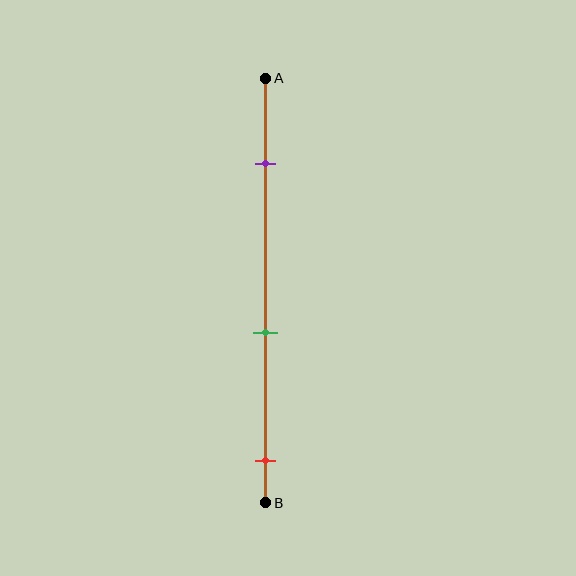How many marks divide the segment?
There are 3 marks dividing the segment.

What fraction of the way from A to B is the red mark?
The red mark is approximately 90% (0.9) of the way from A to B.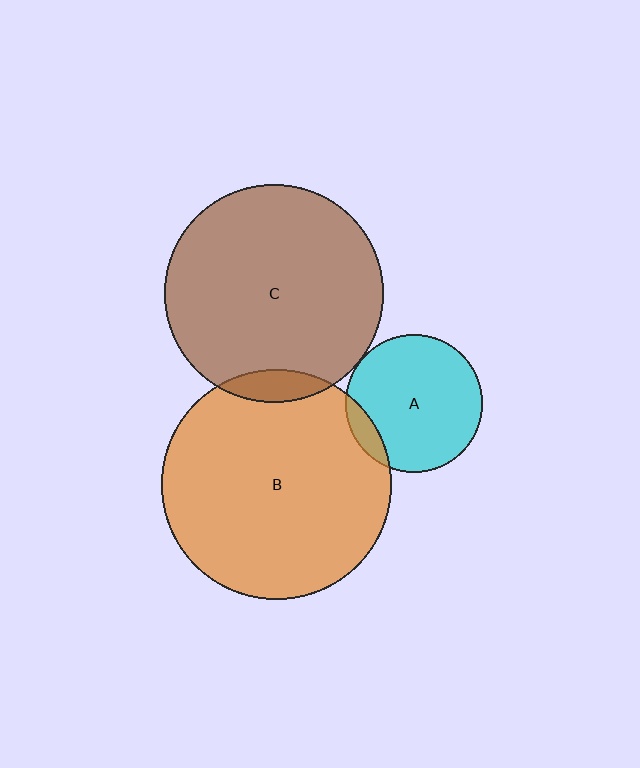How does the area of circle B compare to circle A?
Approximately 2.8 times.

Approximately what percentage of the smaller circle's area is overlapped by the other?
Approximately 5%.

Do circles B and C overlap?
Yes.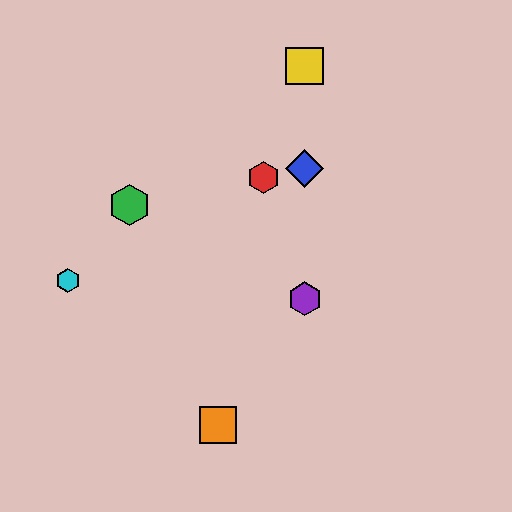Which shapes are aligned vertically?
The blue diamond, the yellow square, the purple hexagon are aligned vertically.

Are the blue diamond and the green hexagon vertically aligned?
No, the blue diamond is at x≈305 and the green hexagon is at x≈130.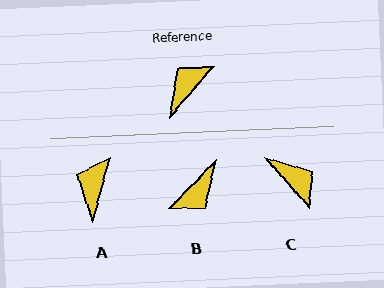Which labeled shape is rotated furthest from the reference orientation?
B, about 177 degrees away.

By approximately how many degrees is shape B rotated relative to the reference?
Approximately 177 degrees counter-clockwise.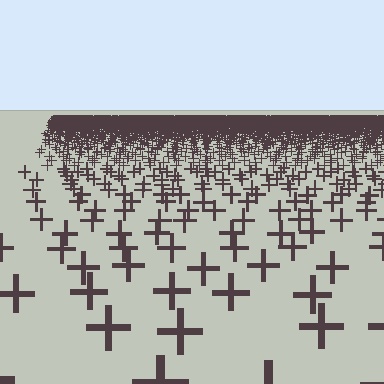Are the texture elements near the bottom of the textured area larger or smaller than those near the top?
Larger. Near the bottom, elements are closer to the viewer and appear at a bigger on-screen size.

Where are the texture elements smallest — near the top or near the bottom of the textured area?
Near the top.